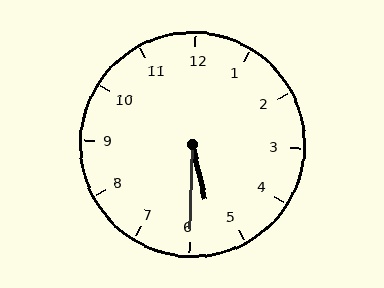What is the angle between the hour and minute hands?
Approximately 15 degrees.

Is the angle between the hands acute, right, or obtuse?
It is acute.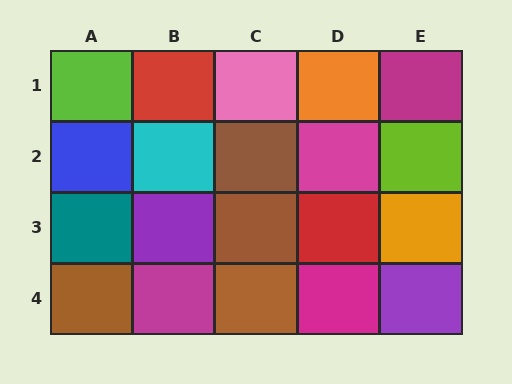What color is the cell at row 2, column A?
Blue.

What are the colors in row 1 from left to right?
Lime, red, pink, orange, magenta.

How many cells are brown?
4 cells are brown.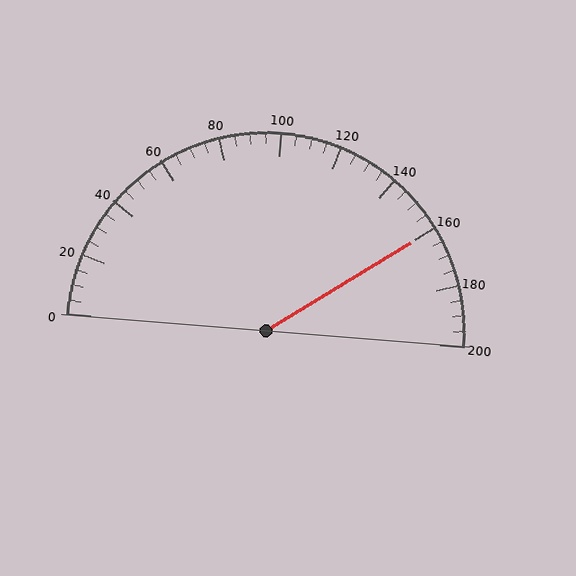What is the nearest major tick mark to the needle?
The nearest major tick mark is 160.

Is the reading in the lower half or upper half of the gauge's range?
The reading is in the upper half of the range (0 to 200).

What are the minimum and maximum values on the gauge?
The gauge ranges from 0 to 200.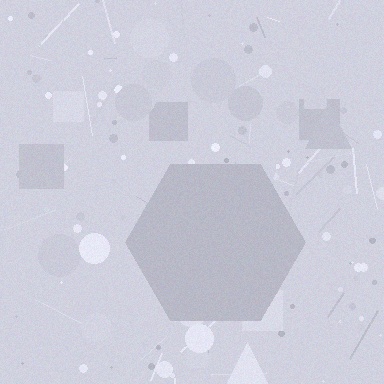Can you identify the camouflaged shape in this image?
The camouflaged shape is a hexagon.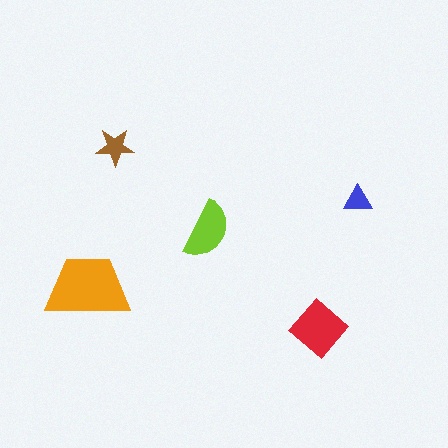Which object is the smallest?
The blue triangle.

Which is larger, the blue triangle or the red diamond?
The red diamond.